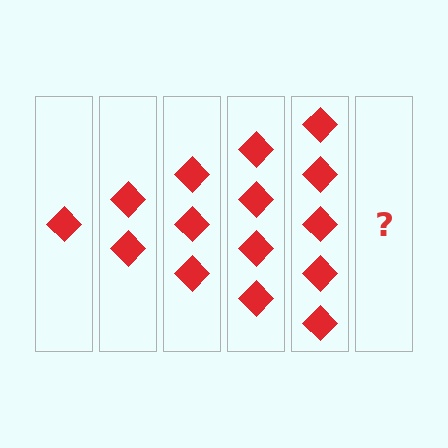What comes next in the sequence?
The next element should be 6 diamonds.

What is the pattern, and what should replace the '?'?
The pattern is that each step adds one more diamond. The '?' should be 6 diamonds.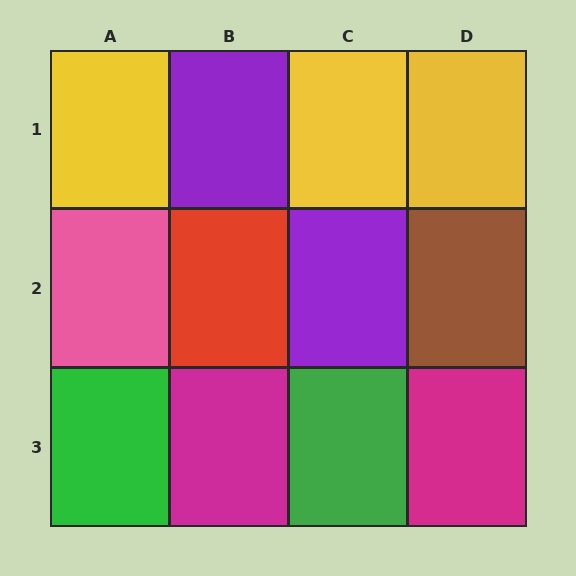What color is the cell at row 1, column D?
Yellow.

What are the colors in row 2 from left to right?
Pink, red, purple, brown.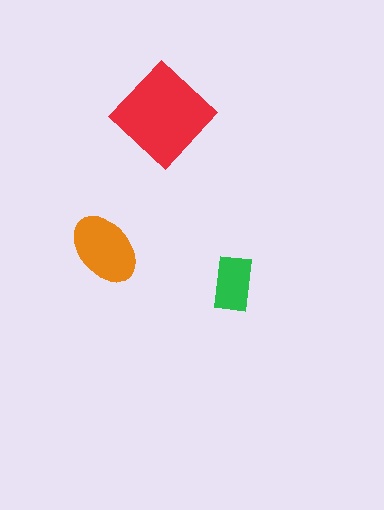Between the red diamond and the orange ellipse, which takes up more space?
The red diamond.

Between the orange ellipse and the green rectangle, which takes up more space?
The orange ellipse.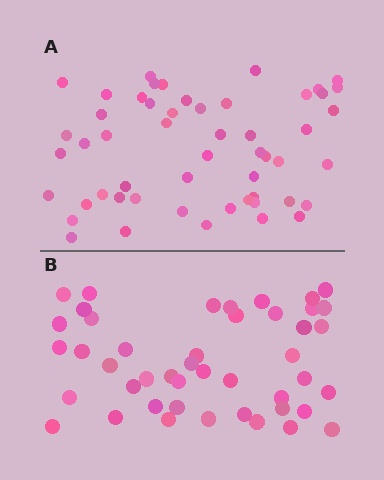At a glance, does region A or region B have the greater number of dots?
Region A (the top region) has more dots.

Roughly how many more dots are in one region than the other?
Region A has roughly 8 or so more dots than region B.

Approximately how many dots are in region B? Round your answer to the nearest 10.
About 40 dots. (The exact count is 45, which rounds to 40.)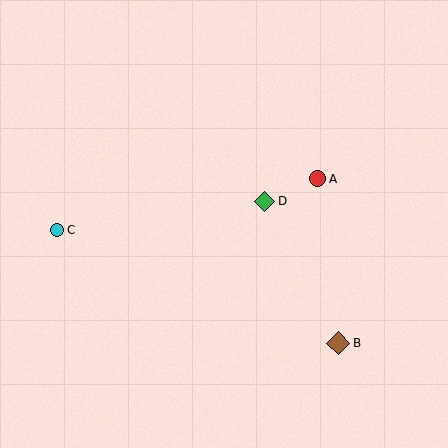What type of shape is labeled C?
Shape C is a cyan circle.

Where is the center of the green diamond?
The center of the green diamond is at (265, 201).